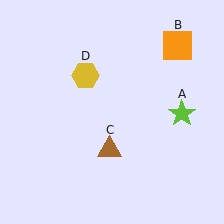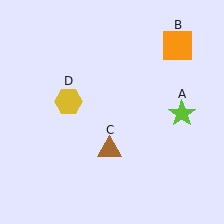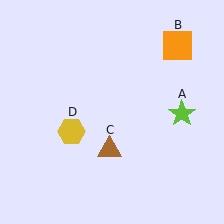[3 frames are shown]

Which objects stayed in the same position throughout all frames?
Lime star (object A) and orange square (object B) and brown triangle (object C) remained stationary.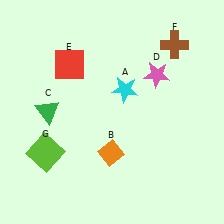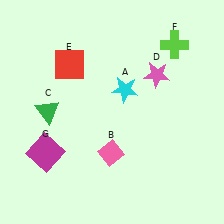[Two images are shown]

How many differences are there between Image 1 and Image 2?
There are 3 differences between the two images.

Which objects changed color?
B changed from orange to pink. F changed from brown to lime. G changed from lime to magenta.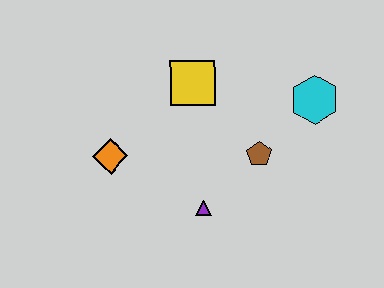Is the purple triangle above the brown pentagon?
No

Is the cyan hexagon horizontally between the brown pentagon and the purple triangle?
No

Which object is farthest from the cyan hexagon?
The orange diamond is farthest from the cyan hexagon.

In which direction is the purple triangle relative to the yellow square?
The purple triangle is below the yellow square.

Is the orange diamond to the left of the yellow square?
Yes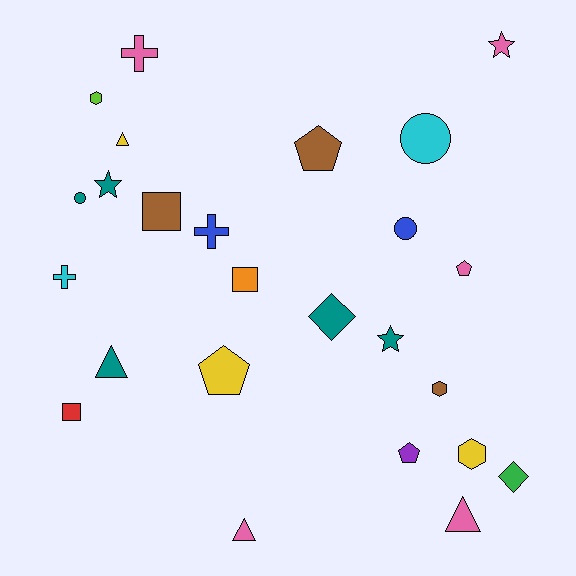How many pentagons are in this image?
There are 4 pentagons.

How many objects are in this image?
There are 25 objects.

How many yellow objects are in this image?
There are 3 yellow objects.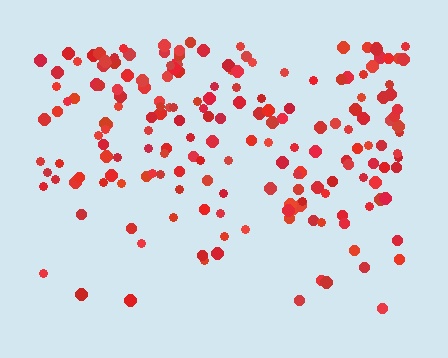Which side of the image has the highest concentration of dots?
The top.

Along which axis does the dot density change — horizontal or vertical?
Vertical.